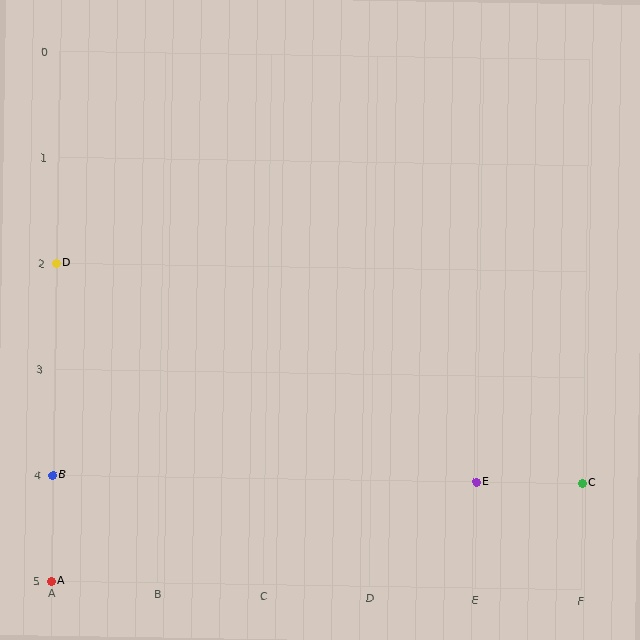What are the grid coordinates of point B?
Point B is at grid coordinates (A, 4).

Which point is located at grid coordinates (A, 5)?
Point A is at (A, 5).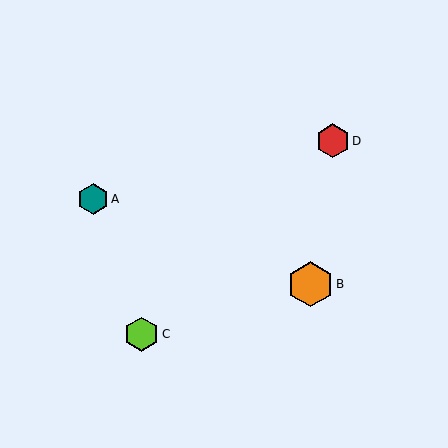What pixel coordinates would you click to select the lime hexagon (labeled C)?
Click at (141, 334) to select the lime hexagon C.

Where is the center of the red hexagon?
The center of the red hexagon is at (333, 141).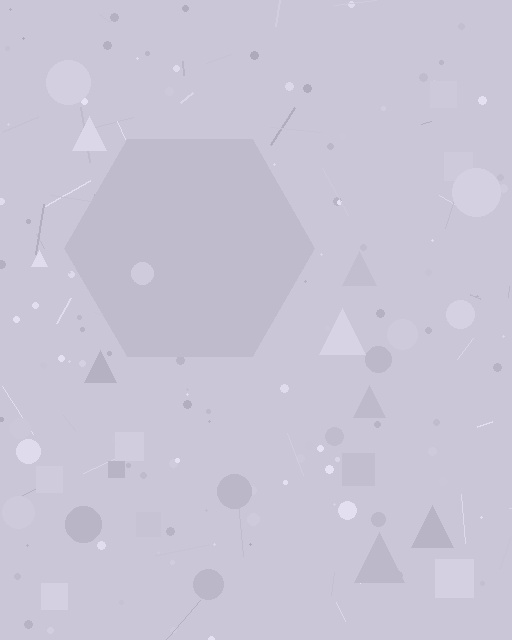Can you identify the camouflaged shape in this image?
The camouflaged shape is a hexagon.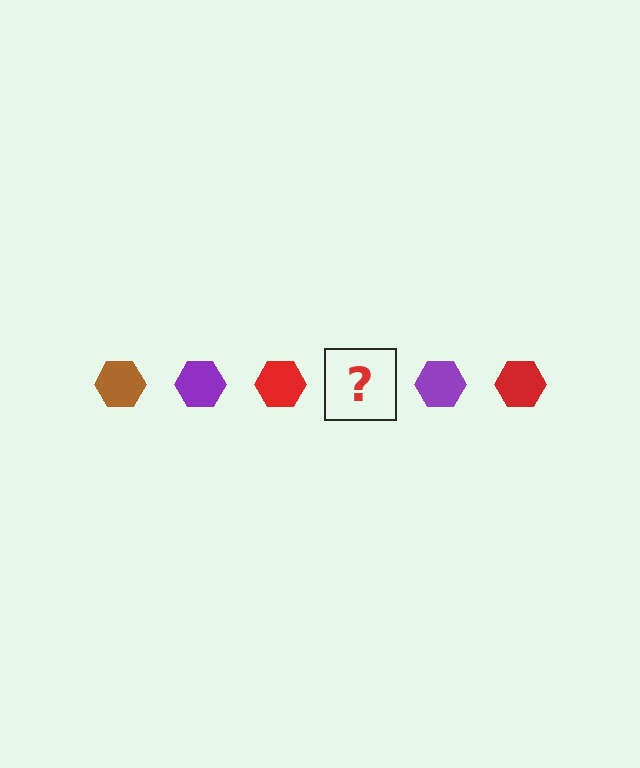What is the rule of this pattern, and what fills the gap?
The rule is that the pattern cycles through brown, purple, red hexagons. The gap should be filled with a brown hexagon.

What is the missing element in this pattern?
The missing element is a brown hexagon.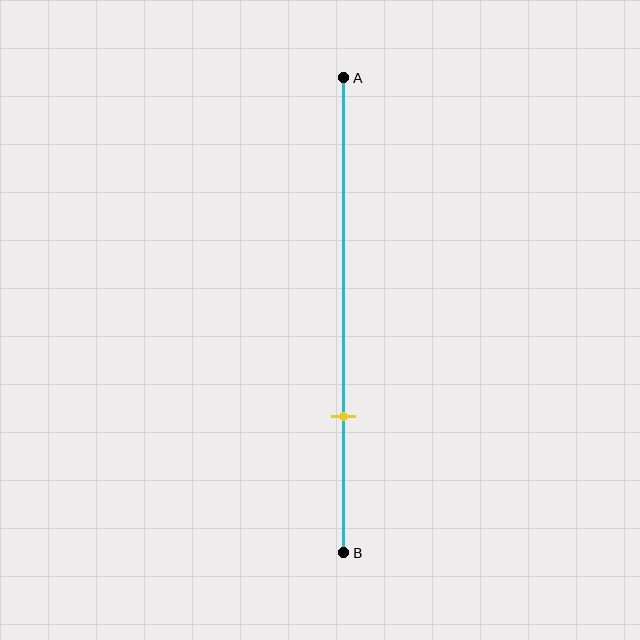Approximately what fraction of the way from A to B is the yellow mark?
The yellow mark is approximately 70% of the way from A to B.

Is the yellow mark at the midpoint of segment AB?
No, the mark is at about 70% from A, not at the 50% midpoint.